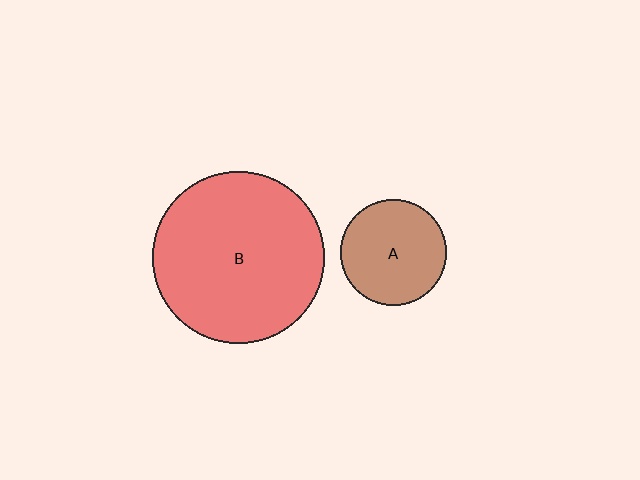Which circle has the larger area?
Circle B (red).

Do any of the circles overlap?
No, none of the circles overlap.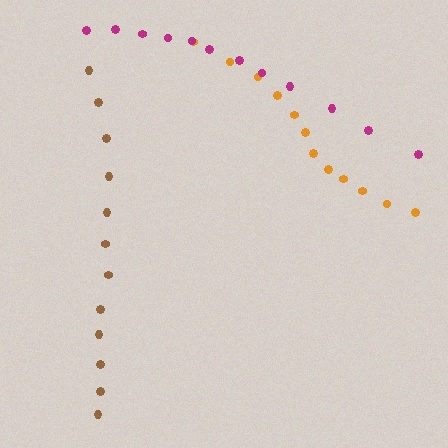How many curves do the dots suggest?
There are 3 distinct paths.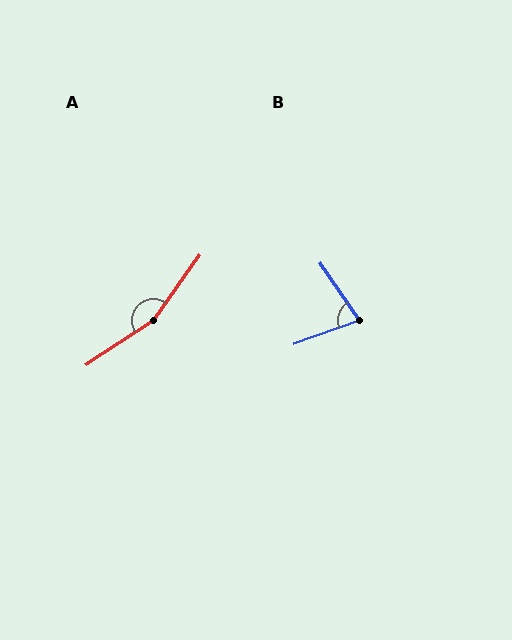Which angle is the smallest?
B, at approximately 75 degrees.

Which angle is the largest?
A, at approximately 158 degrees.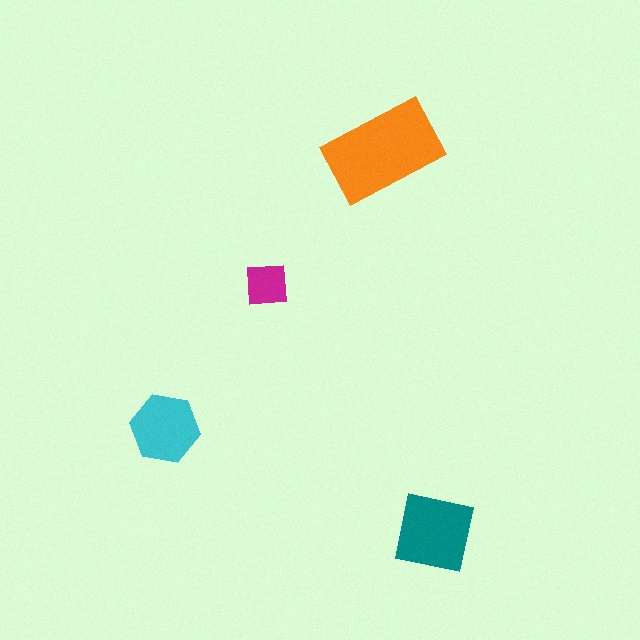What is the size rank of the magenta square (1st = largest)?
4th.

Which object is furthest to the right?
The teal square is rightmost.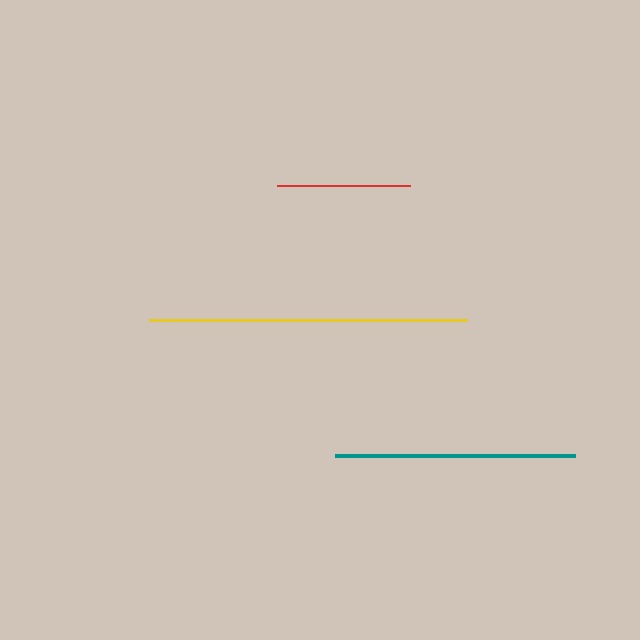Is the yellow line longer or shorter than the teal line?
The yellow line is longer than the teal line.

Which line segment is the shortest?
The red line is the shortest at approximately 133 pixels.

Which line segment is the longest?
The yellow line is the longest at approximately 318 pixels.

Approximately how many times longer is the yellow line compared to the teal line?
The yellow line is approximately 1.3 times the length of the teal line.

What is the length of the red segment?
The red segment is approximately 133 pixels long.